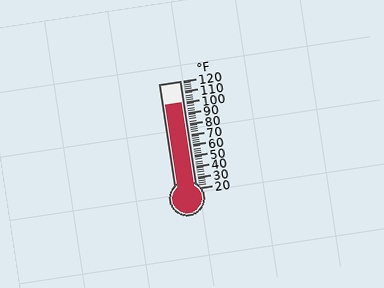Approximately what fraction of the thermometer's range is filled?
The thermometer is filled to approximately 80% of its range.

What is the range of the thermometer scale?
The thermometer scale ranges from 20°F to 120°F.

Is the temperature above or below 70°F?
The temperature is above 70°F.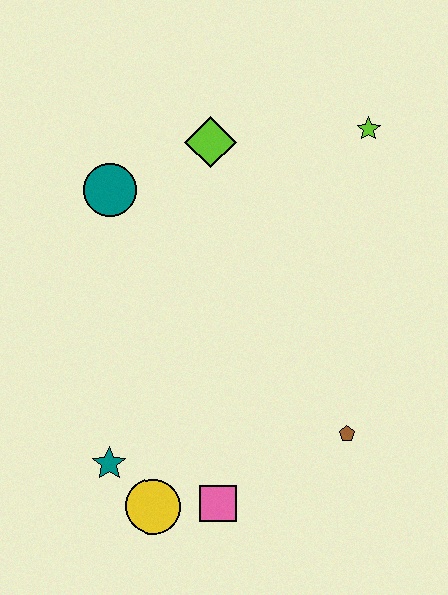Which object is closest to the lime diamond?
The teal circle is closest to the lime diamond.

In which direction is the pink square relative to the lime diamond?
The pink square is below the lime diamond.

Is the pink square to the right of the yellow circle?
Yes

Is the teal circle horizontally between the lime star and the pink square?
No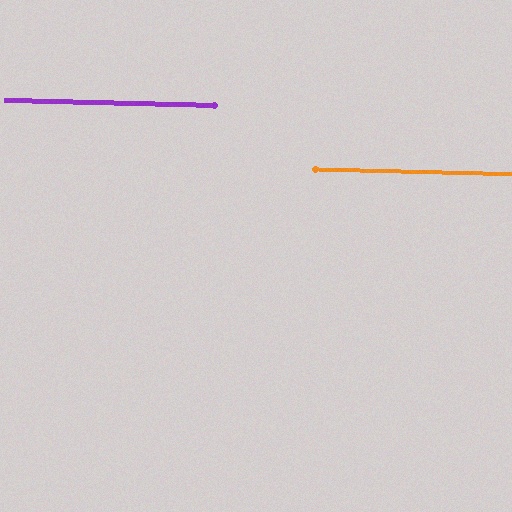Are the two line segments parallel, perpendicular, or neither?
Parallel — their directions differ by only 0.4°.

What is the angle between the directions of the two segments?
Approximately 0 degrees.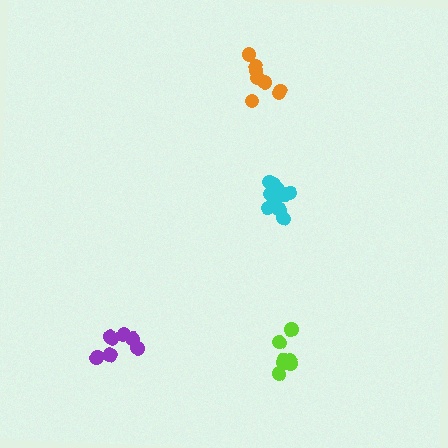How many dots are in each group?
Group 1: 7 dots, Group 2: 10 dots, Group 3: 8 dots, Group 4: 7 dots (32 total).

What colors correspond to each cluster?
The clusters are colored: purple, cyan, orange, lime.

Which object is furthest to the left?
The purple cluster is leftmost.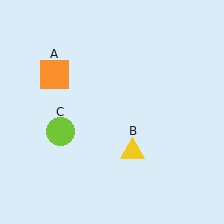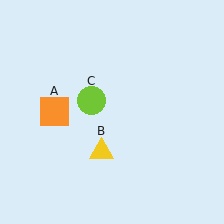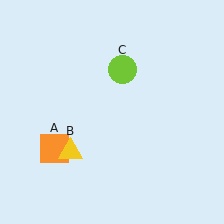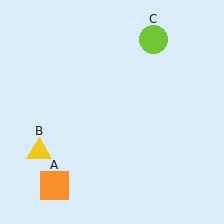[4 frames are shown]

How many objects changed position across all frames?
3 objects changed position: orange square (object A), yellow triangle (object B), lime circle (object C).